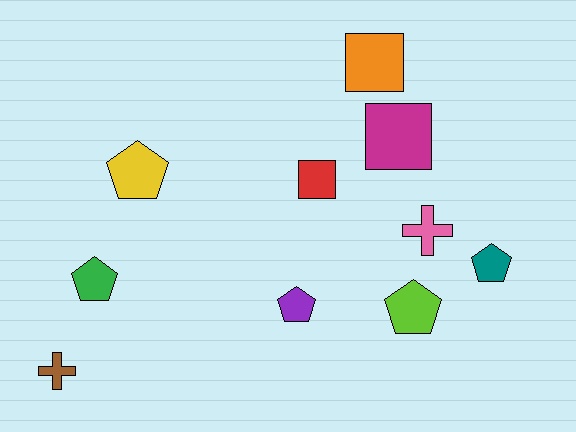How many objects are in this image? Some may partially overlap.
There are 10 objects.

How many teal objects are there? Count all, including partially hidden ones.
There is 1 teal object.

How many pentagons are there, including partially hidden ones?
There are 5 pentagons.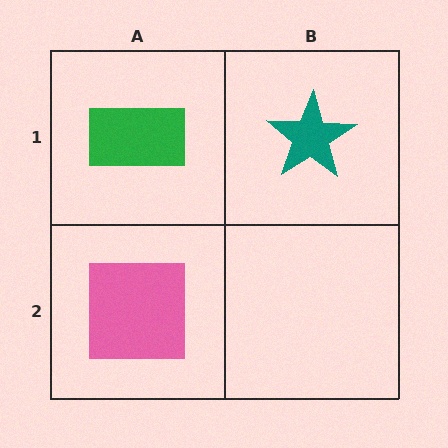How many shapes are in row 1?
2 shapes.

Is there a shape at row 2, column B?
No, that cell is empty.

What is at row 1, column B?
A teal star.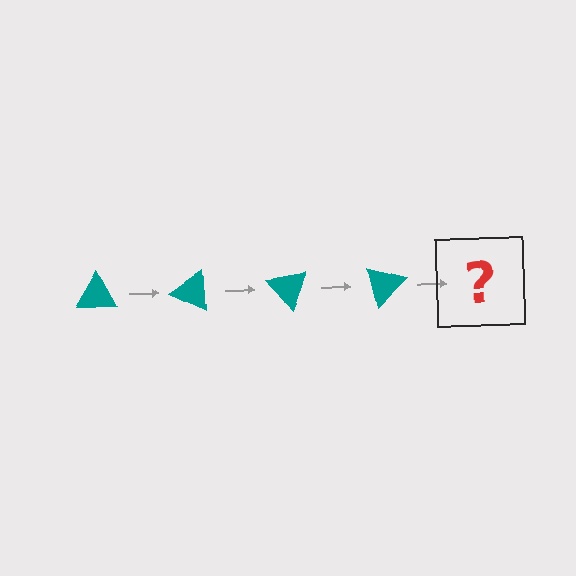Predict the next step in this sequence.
The next step is a teal triangle rotated 100 degrees.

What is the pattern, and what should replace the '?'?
The pattern is that the triangle rotates 25 degrees each step. The '?' should be a teal triangle rotated 100 degrees.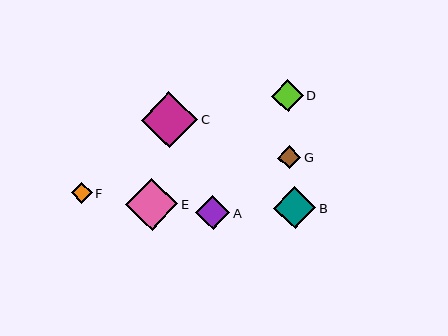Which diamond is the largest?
Diamond C is the largest with a size of approximately 56 pixels.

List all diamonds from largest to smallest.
From largest to smallest: C, E, B, A, D, G, F.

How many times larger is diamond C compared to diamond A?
Diamond C is approximately 1.6 times the size of diamond A.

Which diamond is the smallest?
Diamond F is the smallest with a size of approximately 21 pixels.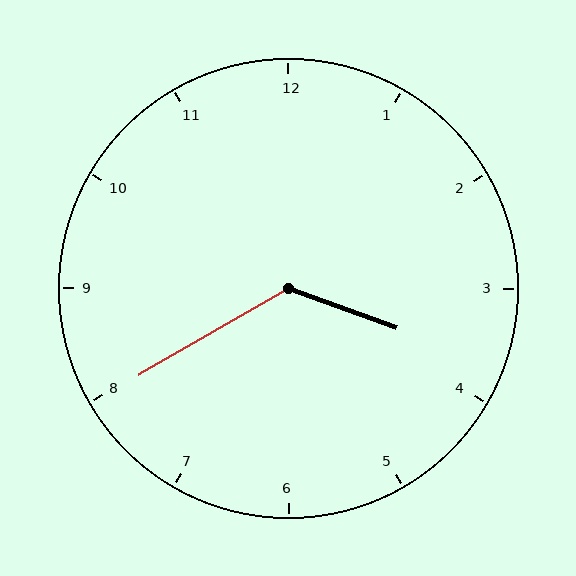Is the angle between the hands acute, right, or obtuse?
It is obtuse.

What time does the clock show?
3:40.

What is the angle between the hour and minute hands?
Approximately 130 degrees.